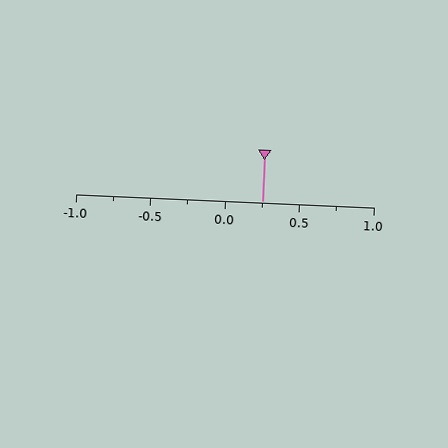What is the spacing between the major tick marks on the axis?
The major ticks are spaced 0.5 apart.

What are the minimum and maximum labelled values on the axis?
The axis runs from -1.0 to 1.0.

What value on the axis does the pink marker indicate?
The marker indicates approximately 0.25.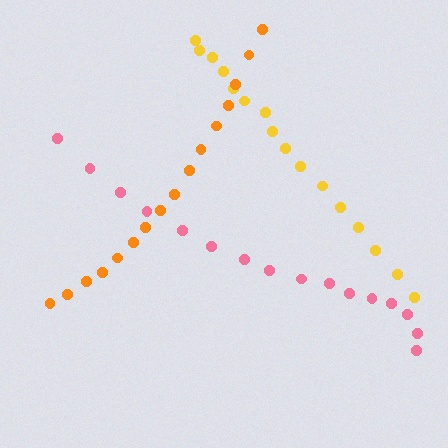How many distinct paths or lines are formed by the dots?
There are 3 distinct paths.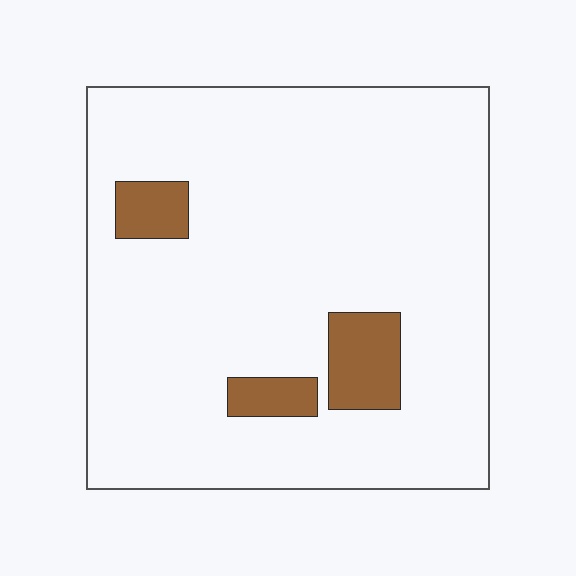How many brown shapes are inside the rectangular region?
3.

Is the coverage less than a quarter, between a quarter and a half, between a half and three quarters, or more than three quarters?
Less than a quarter.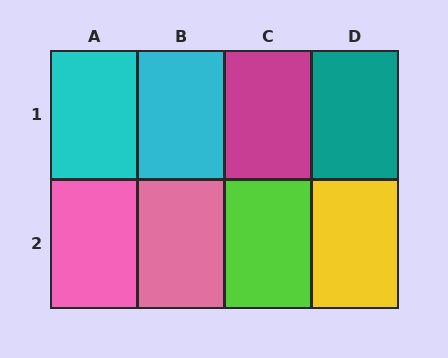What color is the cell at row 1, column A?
Cyan.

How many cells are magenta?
1 cell is magenta.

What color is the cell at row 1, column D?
Teal.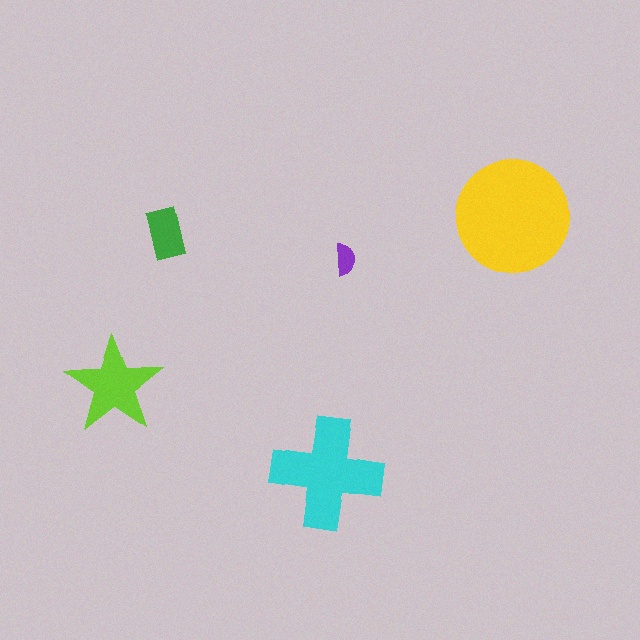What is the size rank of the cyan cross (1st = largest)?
2nd.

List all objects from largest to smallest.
The yellow circle, the cyan cross, the lime star, the green rectangle, the purple semicircle.